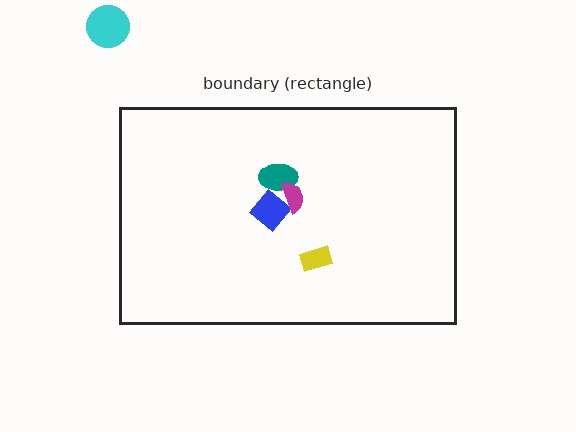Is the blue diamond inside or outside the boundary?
Inside.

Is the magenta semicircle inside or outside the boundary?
Inside.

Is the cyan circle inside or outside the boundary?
Outside.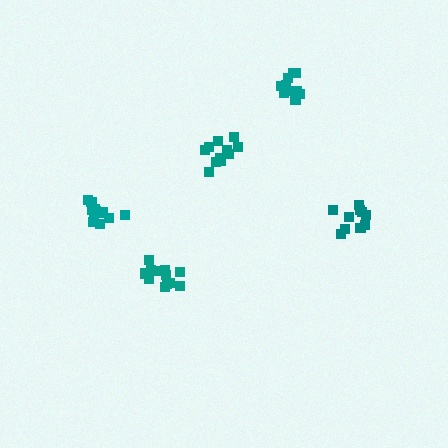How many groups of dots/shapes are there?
There are 5 groups.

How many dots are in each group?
Group 1: 12 dots, Group 2: 11 dots, Group 3: 11 dots, Group 4: 12 dots, Group 5: 12 dots (58 total).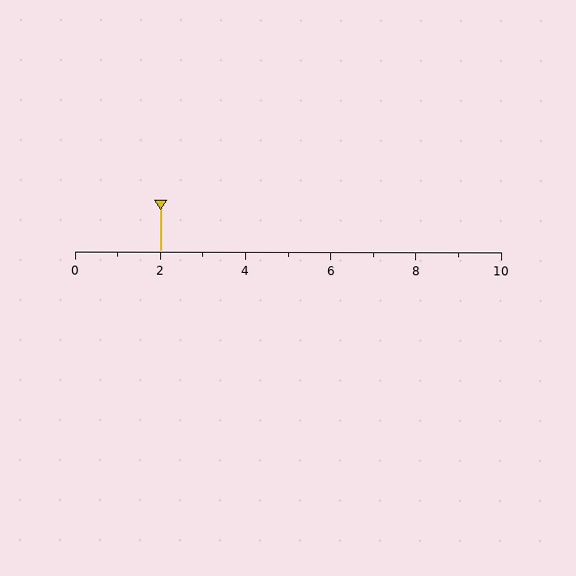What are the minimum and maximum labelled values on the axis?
The axis runs from 0 to 10.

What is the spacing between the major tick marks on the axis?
The major ticks are spaced 2 apart.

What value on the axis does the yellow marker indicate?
The marker indicates approximately 2.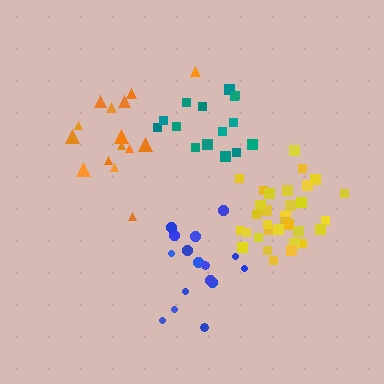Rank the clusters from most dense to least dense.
yellow, blue, teal, orange.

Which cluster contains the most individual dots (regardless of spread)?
Yellow (32).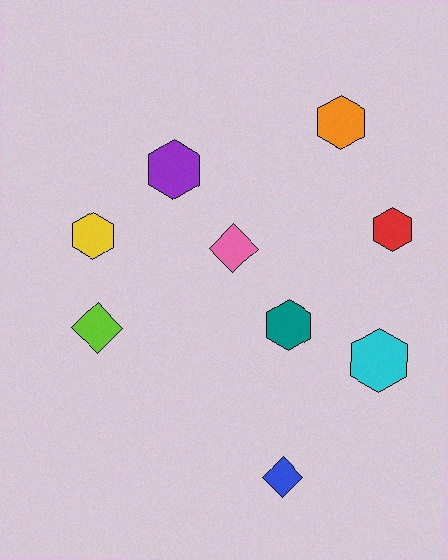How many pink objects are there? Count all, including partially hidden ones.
There is 1 pink object.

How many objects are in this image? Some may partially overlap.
There are 9 objects.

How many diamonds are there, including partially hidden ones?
There are 3 diamonds.